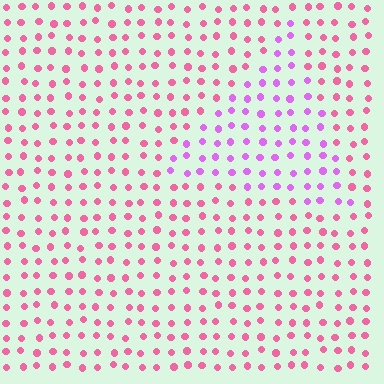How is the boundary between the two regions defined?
The boundary is defined purely by a slight shift in hue (about 41 degrees). Spacing, size, and orientation are identical on both sides.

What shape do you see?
I see a triangle.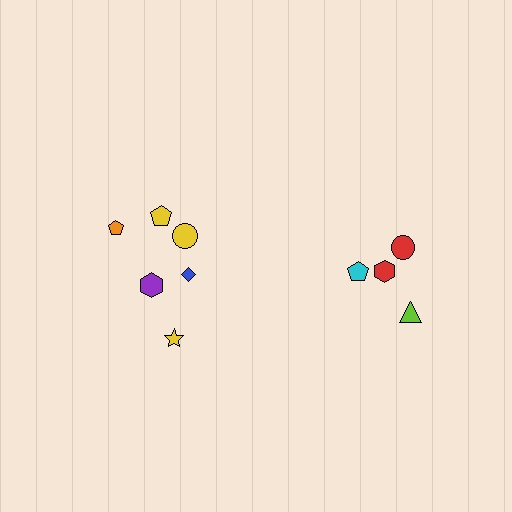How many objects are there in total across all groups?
There are 10 objects.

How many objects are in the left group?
There are 6 objects.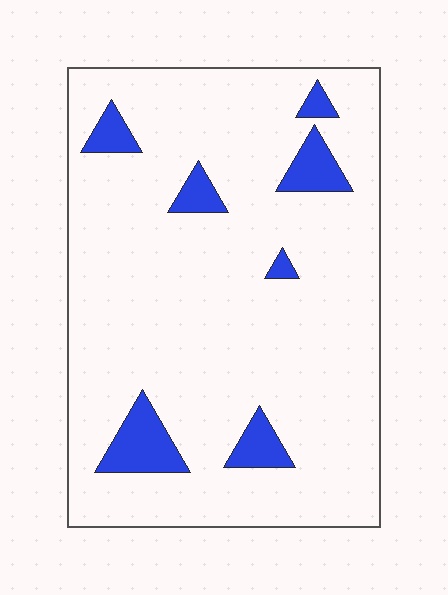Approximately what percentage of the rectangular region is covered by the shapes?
Approximately 10%.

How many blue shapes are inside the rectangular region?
7.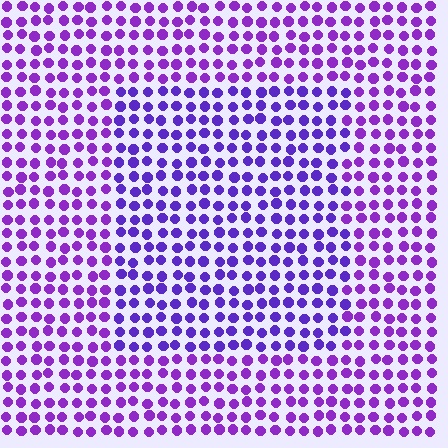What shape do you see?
I see a rectangle.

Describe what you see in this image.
The image is filled with small purple elements in a uniform arrangement. A rectangle-shaped region is visible where the elements are tinted to a slightly different hue, forming a subtle color boundary.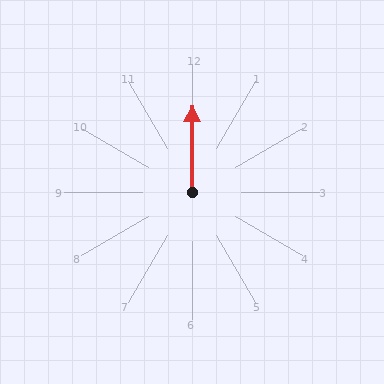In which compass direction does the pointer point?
North.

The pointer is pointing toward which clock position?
Roughly 12 o'clock.